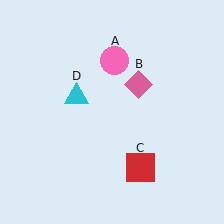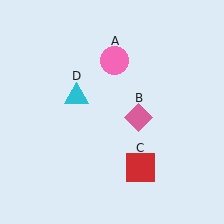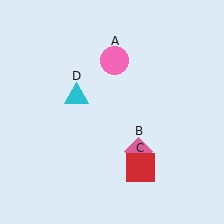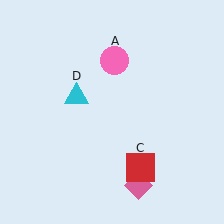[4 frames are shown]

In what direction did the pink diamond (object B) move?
The pink diamond (object B) moved down.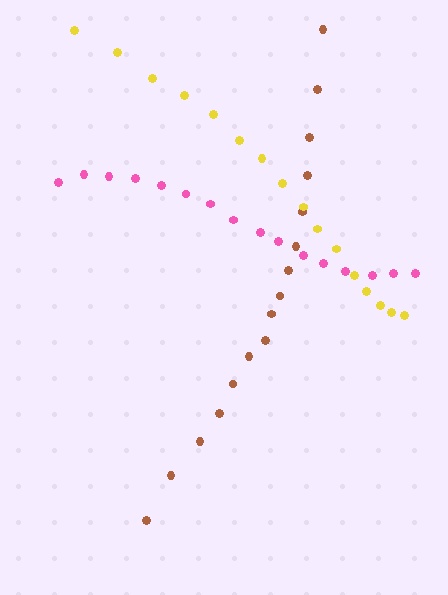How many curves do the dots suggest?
There are 3 distinct paths.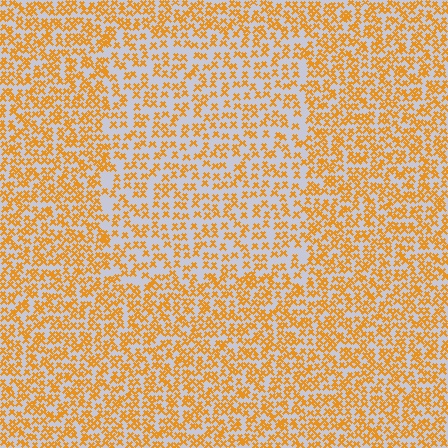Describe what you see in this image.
The image contains small orange elements arranged at two different densities. A rectangle-shaped region is visible where the elements are less densely packed than the surrounding area.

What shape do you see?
I see a rectangle.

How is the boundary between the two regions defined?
The boundary is defined by a change in element density (approximately 1.6x ratio). All elements are the same color, size, and shape.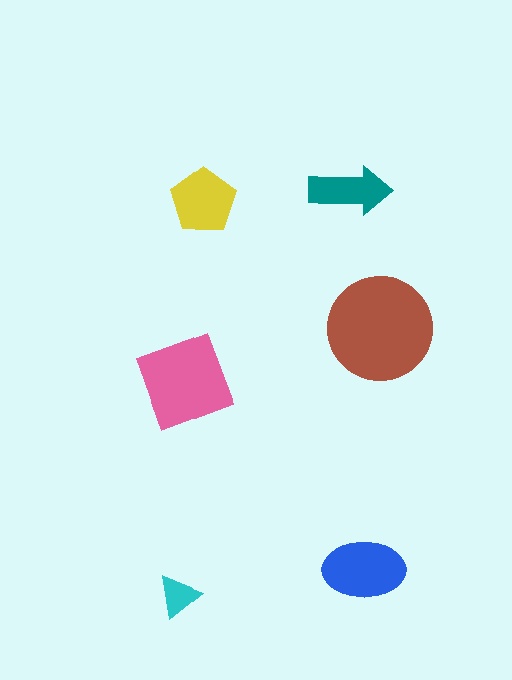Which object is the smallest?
The cyan triangle.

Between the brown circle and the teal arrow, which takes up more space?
The brown circle.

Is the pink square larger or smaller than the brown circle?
Smaller.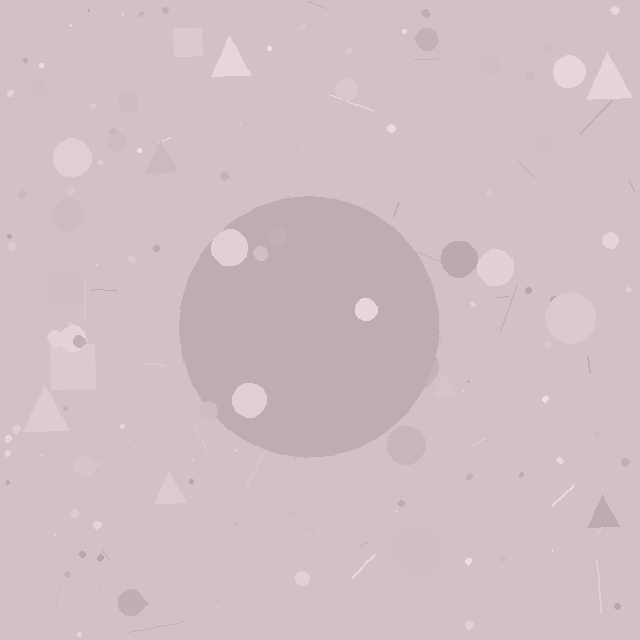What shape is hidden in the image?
A circle is hidden in the image.